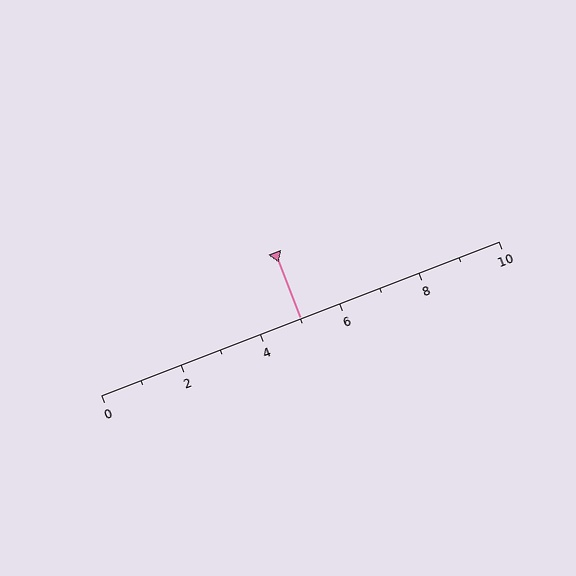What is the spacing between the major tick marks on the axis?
The major ticks are spaced 2 apart.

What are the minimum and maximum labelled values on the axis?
The axis runs from 0 to 10.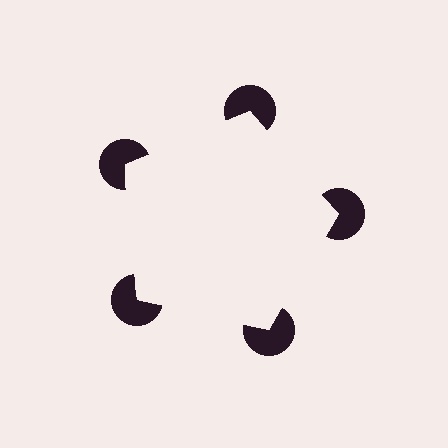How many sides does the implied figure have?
5 sides.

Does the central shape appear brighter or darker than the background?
It typically appears slightly brighter than the background, even though no actual brightness change is drawn.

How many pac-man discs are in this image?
There are 5 — one at each vertex of the illusory pentagon.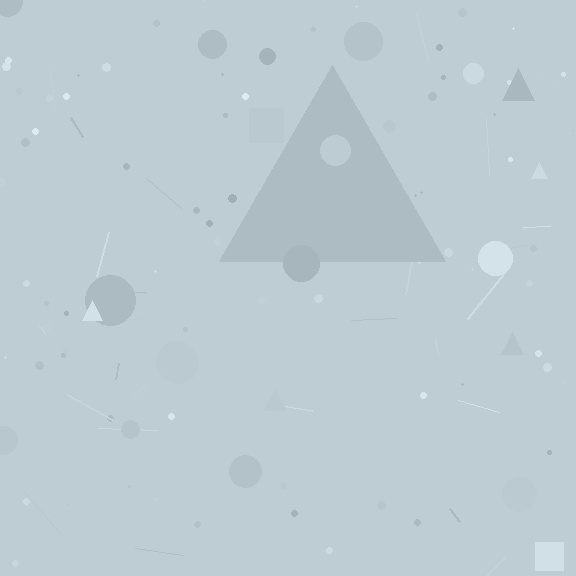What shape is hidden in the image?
A triangle is hidden in the image.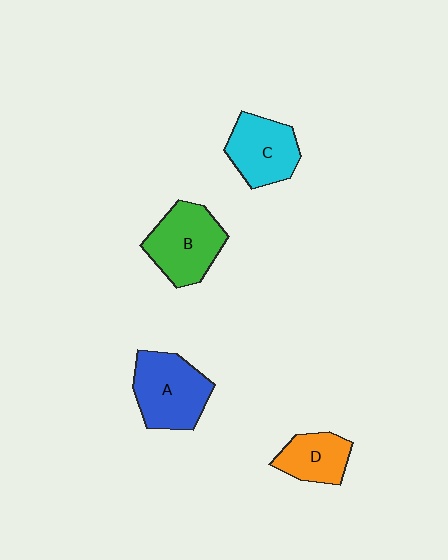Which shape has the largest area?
Shape A (blue).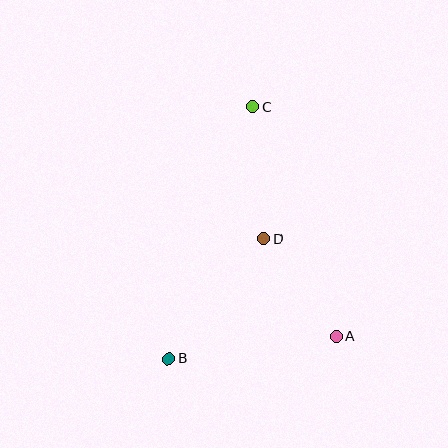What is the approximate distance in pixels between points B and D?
The distance between B and D is approximately 153 pixels.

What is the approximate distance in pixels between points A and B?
The distance between A and B is approximately 169 pixels.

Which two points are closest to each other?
Points A and D are closest to each other.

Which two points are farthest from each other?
Points B and C are farthest from each other.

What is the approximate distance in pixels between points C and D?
The distance between C and D is approximately 132 pixels.